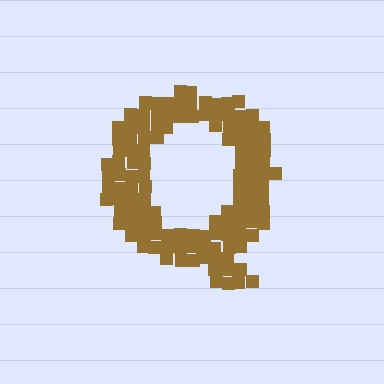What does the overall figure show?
The overall figure shows the letter Q.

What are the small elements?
The small elements are squares.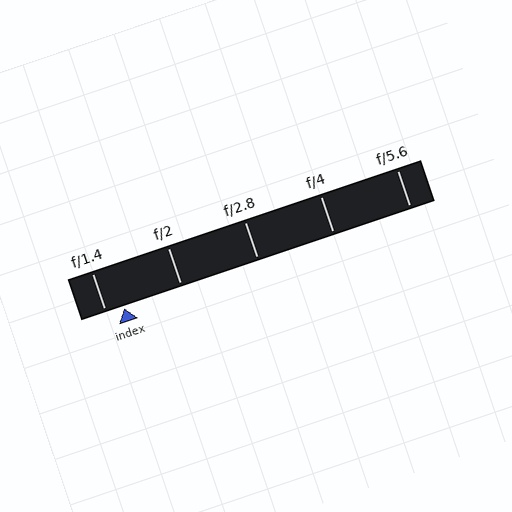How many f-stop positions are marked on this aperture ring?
There are 5 f-stop positions marked.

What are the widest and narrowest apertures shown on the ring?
The widest aperture shown is f/1.4 and the narrowest is f/5.6.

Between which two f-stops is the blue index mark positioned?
The index mark is between f/1.4 and f/2.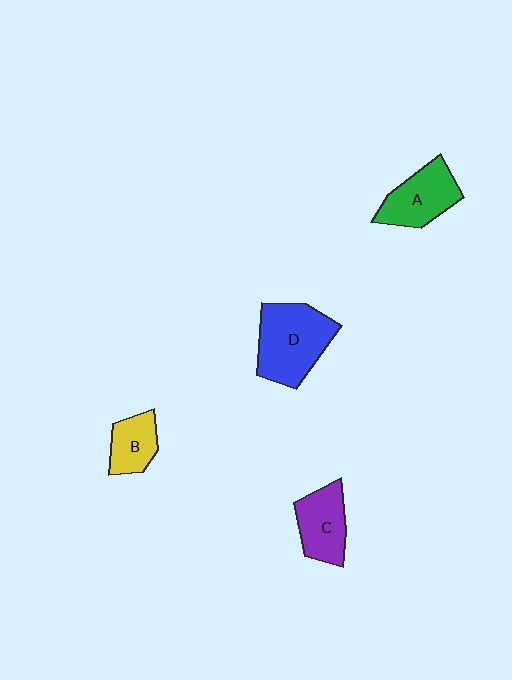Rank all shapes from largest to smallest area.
From largest to smallest: D (blue), A (green), C (purple), B (yellow).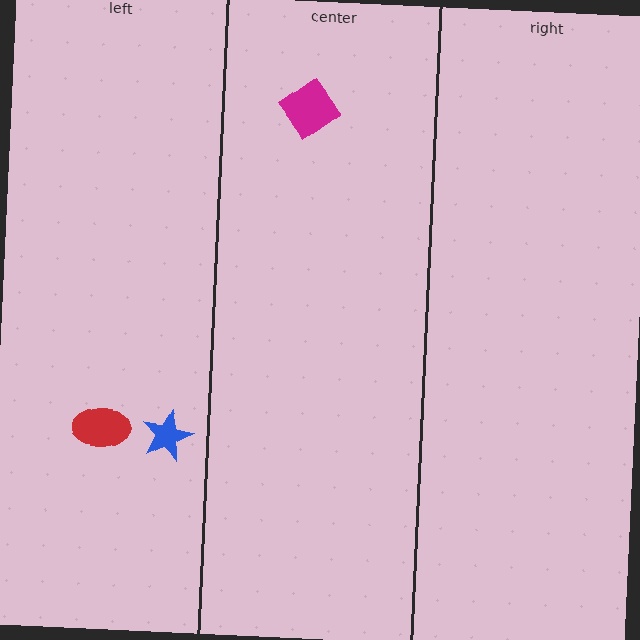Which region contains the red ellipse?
The left region.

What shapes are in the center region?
The magenta diamond.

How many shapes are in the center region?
1.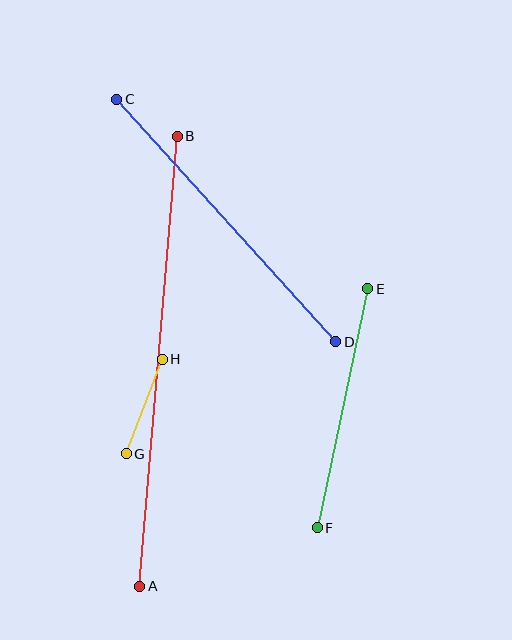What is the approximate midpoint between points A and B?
The midpoint is at approximately (158, 361) pixels.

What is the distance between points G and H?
The distance is approximately 101 pixels.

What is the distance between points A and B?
The distance is approximately 452 pixels.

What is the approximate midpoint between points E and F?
The midpoint is at approximately (343, 408) pixels.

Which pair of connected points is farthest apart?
Points A and B are farthest apart.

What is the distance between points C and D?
The distance is approximately 327 pixels.